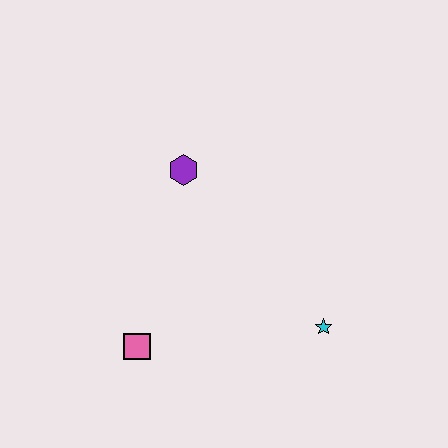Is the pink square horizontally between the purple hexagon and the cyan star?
No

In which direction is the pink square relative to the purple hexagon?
The pink square is below the purple hexagon.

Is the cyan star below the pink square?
No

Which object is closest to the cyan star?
The pink square is closest to the cyan star.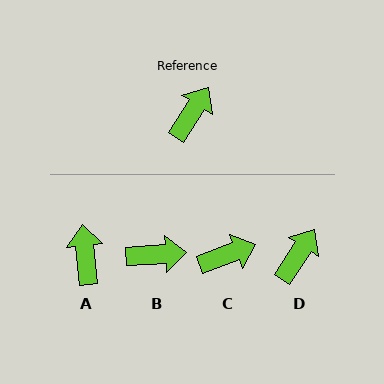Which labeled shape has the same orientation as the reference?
D.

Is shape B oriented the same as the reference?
No, it is off by about 54 degrees.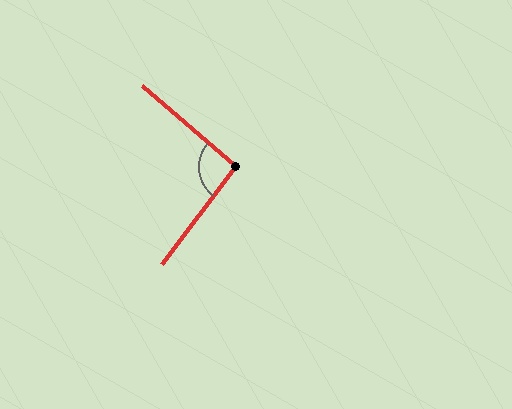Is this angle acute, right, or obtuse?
It is approximately a right angle.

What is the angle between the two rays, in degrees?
Approximately 94 degrees.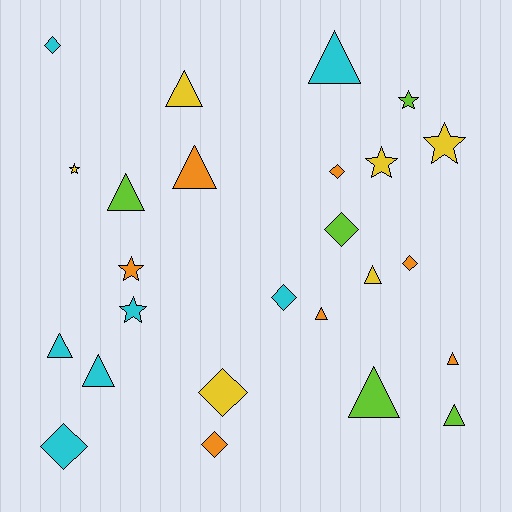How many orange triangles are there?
There are 3 orange triangles.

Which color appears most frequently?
Cyan, with 7 objects.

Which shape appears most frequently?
Triangle, with 11 objects.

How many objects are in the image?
There are 25 objects.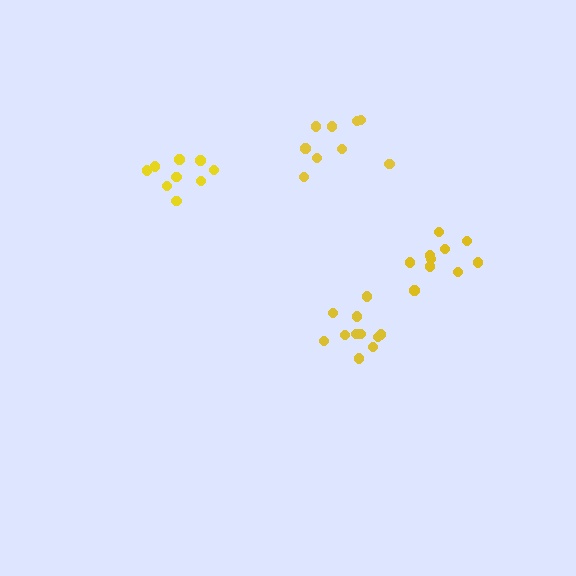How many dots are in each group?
Group 1: 9 dots, Group 2: 11 dots, Group 3: 10 dots, Group 4: 9 dots (39 total).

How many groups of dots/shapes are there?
There are 4 groups.